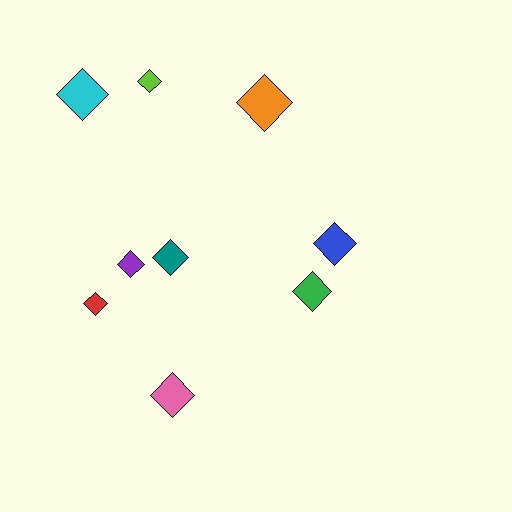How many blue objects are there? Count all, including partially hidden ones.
There is 1 blue object.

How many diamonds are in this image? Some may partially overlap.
There are 9 diamonds.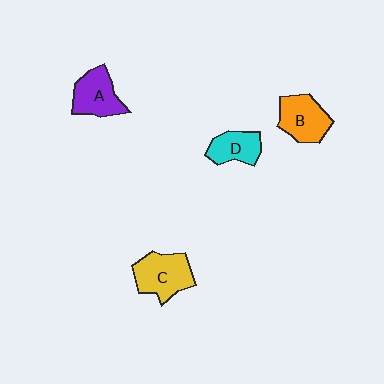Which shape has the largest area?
Shape C (yellow).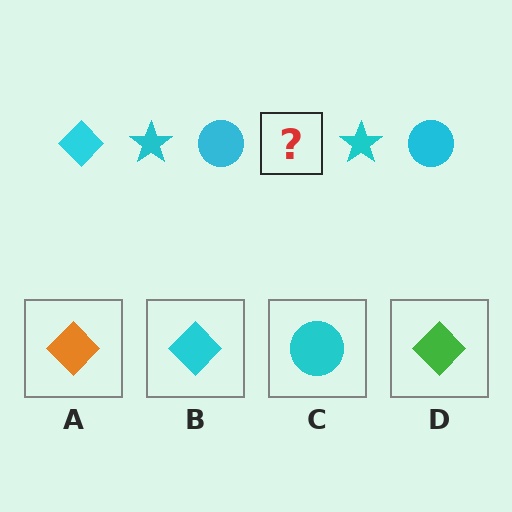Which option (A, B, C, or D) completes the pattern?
B.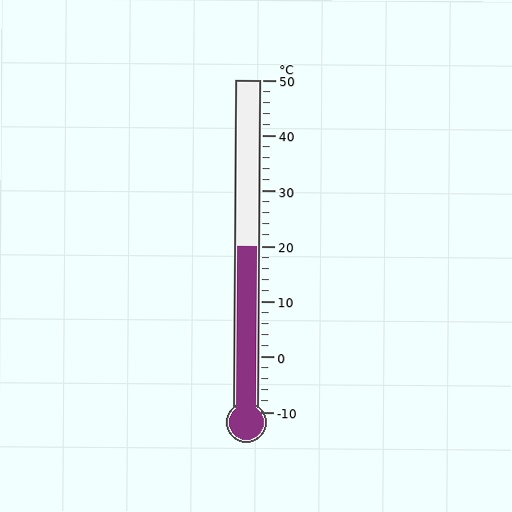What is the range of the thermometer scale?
The thermometer scale ranges from -10°C to 50°C.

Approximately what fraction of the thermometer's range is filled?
The thermometer is filled to approximately 50% of its range.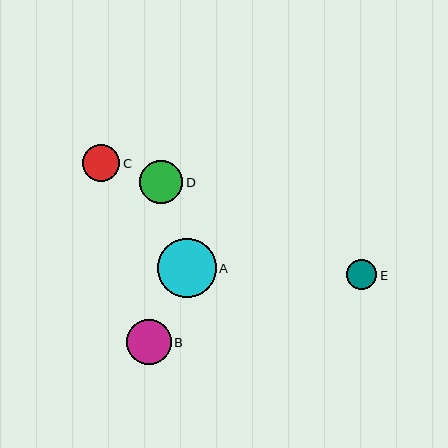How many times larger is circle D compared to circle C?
Circle D is approximately 1.2 times the size of circle C.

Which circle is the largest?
Circle A is the largest with a size of approximately 59 pixels.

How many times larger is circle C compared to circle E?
Circle C is approximately 1.2 times the size of circle E.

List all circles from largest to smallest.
From largest to smallest: A, B, D, C, E.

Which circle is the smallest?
Circle E is the smallest with a size of approximately 30 pixels.